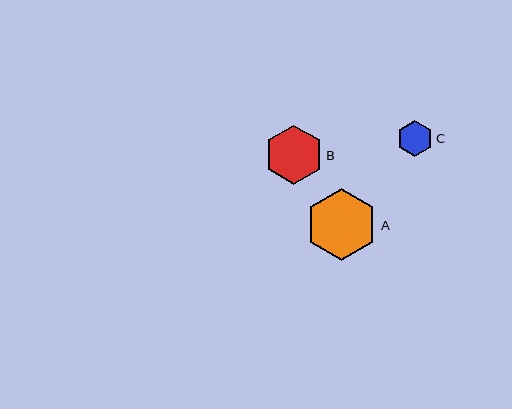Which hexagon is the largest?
Hexagon A is the largest with a size of approximately 72 pixels.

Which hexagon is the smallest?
Hexagon C is the smallest with a size of approximately 36 pixels.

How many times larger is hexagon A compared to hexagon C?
Hexagon A is approximately 2.0 times the size of hexagon C.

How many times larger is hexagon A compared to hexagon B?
Hexagon A is approximately 1.2 times the size of hexagon B.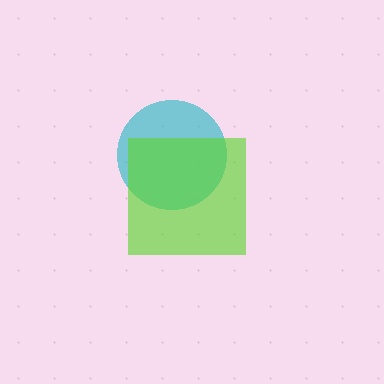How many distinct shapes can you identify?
There are 2 distinct shapes: a cyan circle, a lime square.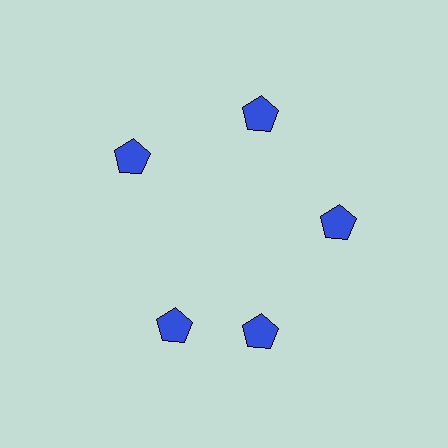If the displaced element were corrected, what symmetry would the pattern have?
It would have 5-fold rotational symmetry — the pattern would map onto itself every 72 degrees.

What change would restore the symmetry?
The symmetry would be restored by rotating it back into even spacing with its neighbors so that all 5 pentagons sit at equal angles and equal distance from the center.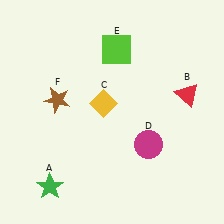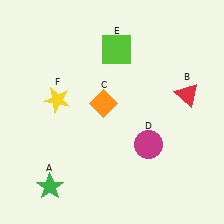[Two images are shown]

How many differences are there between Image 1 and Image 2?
There are 2 differences between the two images.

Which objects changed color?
C changed from yellow to orange. F changed from brown to yellow.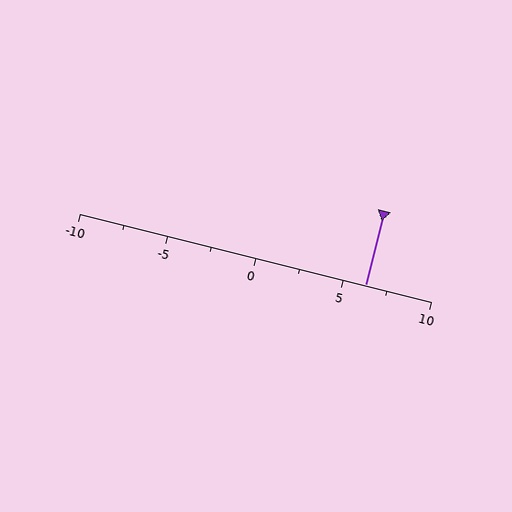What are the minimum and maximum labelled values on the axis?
The axis runs from -10 to 10.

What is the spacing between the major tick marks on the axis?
The major ticks are spaced 5 apart.